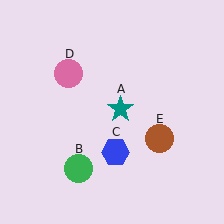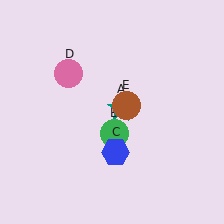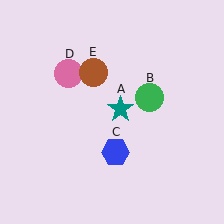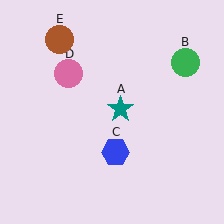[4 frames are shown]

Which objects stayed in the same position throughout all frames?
Teal star (object A) and blue hexagon (object C) and pink circle (object D) remained stationary.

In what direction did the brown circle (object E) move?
The brown circle (object E) moved up and to the left.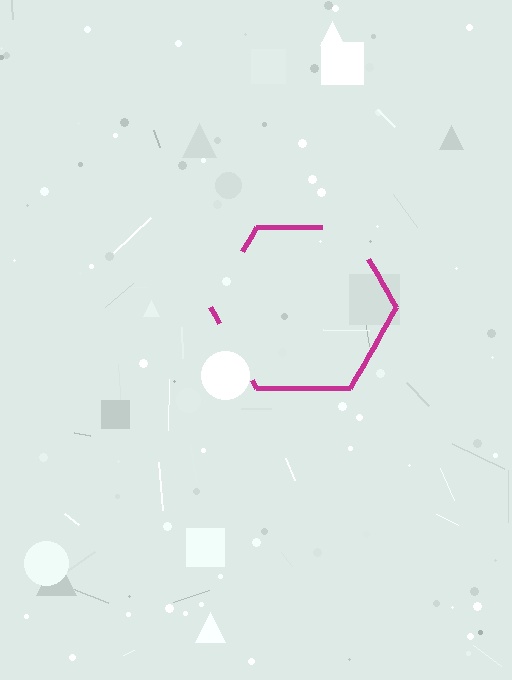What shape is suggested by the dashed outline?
The dashed outline suggests a hexagon.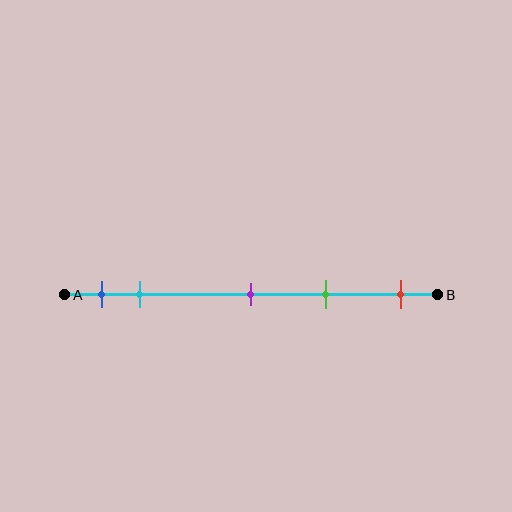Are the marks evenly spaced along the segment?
No, the marks are not evenly spaced.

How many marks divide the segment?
There are 5 marks dividing the segment.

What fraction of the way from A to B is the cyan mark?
The cyan mark is approximately 20% (0.2) of the way from A to B.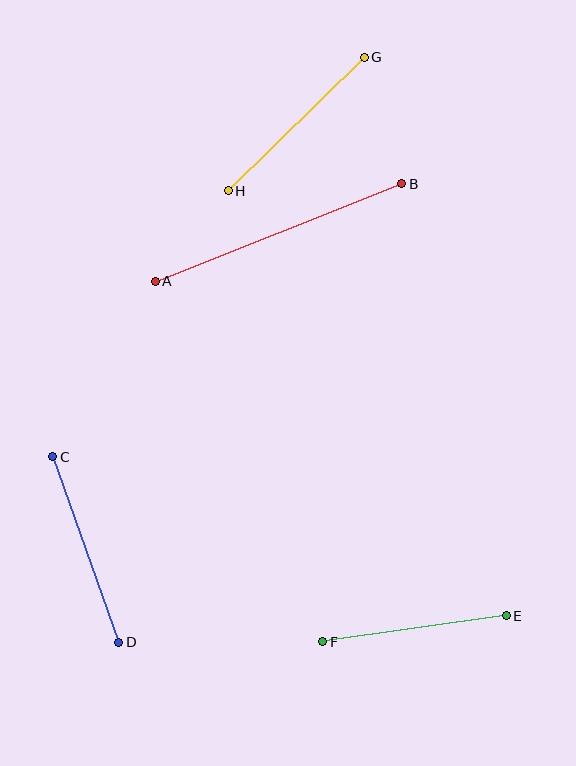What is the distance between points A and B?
The distance is approximately 265 pixels.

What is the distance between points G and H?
The distance is approximately 191 pixels.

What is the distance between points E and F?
The distance is approximately 185 pixels.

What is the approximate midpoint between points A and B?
The midpoint is at approximately (279, 233) pixels.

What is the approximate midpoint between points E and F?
The midpoint is at approximately (414, 629) pixels.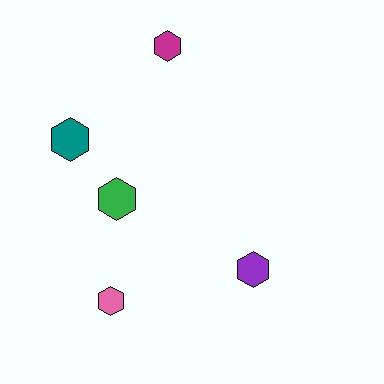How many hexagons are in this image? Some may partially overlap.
There are 5 hexagons.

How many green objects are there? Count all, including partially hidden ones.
There is 1 green object.